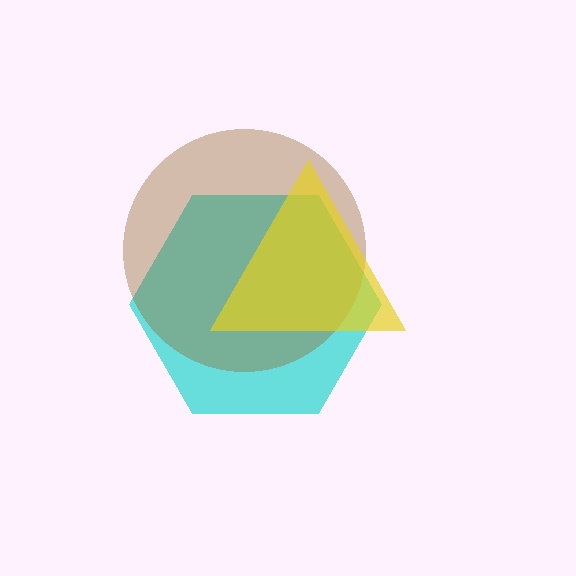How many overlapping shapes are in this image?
There are 3 overlapping shapes in the image.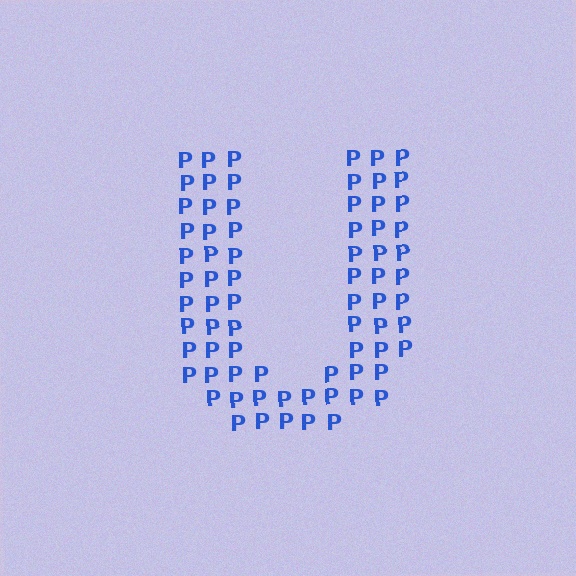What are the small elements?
The small elements are letter P's.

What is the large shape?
The large shape is the letter U.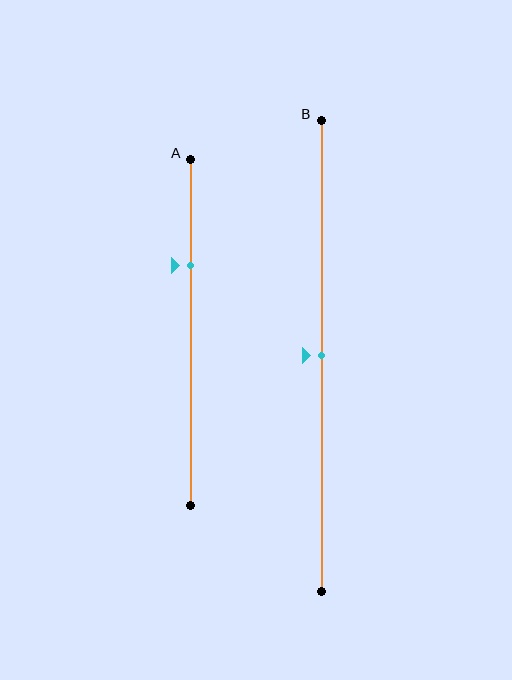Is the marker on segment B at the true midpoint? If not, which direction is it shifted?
Yes, the marker on segment B is at the true midpoint.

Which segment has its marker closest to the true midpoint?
Segment B has its marker closest to the true midpoint.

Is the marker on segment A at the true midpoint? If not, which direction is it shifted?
No, the marker on segment A is shifted upward by about 19% of the segment length.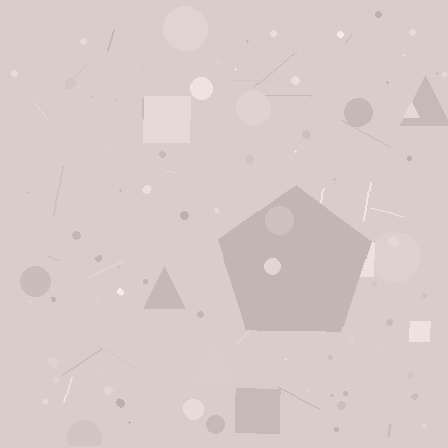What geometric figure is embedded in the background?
A pentagon is embedded in the background.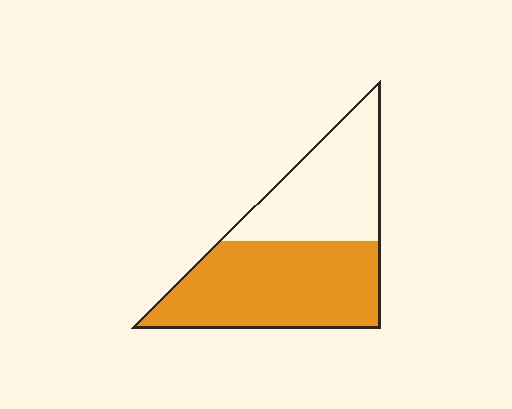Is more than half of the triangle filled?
Yes.